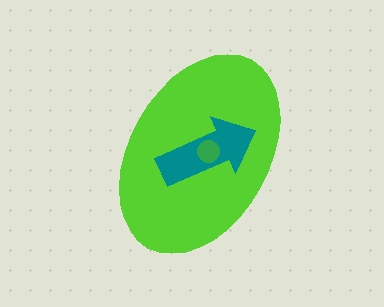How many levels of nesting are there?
3.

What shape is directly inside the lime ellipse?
The teal arrow.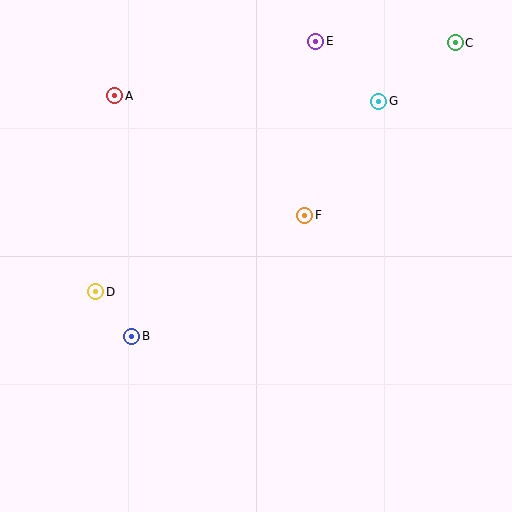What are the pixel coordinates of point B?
Point B is at (132, 336).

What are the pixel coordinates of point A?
Point A is at (115, 96).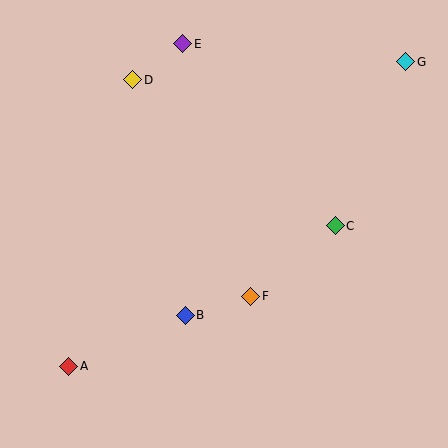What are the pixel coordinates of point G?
Point G is at (406, 62).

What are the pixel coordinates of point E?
Point E is at (183, 44).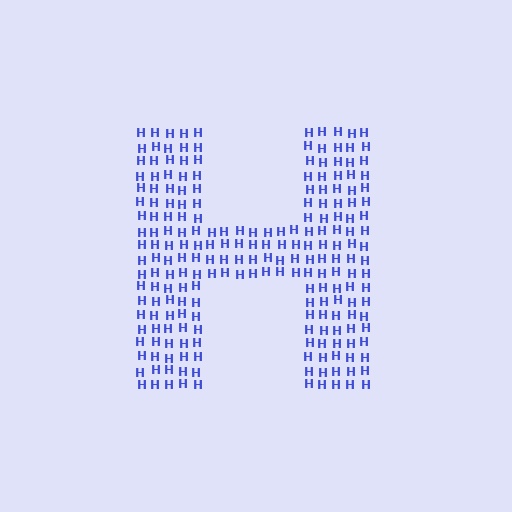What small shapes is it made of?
It is made of small letter H's.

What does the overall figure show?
The overall figure shows the letter H.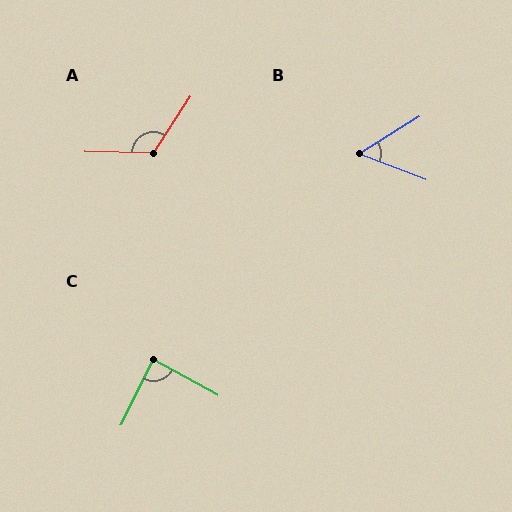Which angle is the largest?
A, at approximately 122 degrees.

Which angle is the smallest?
B, at approximately 53 degrees.